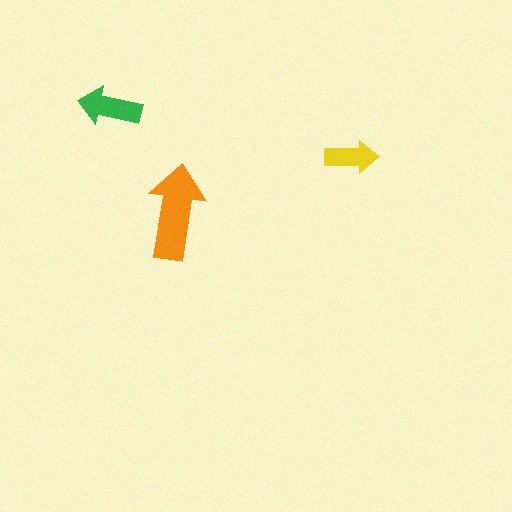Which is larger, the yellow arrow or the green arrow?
The green one.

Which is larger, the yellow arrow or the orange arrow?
The orange one.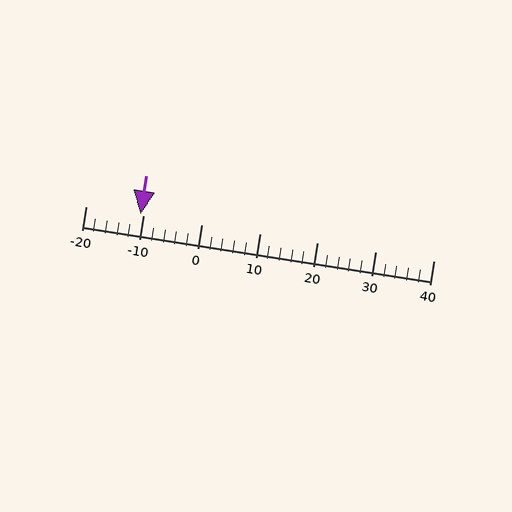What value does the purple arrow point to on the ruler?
The purple arrow points to approximately -11.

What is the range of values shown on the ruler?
The ruler shows values from -20 to 40.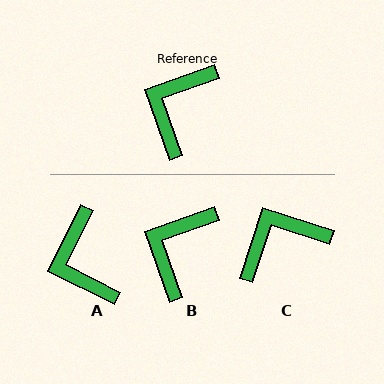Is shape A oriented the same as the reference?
No, it is off by about 44 degrees.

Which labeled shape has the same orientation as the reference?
B.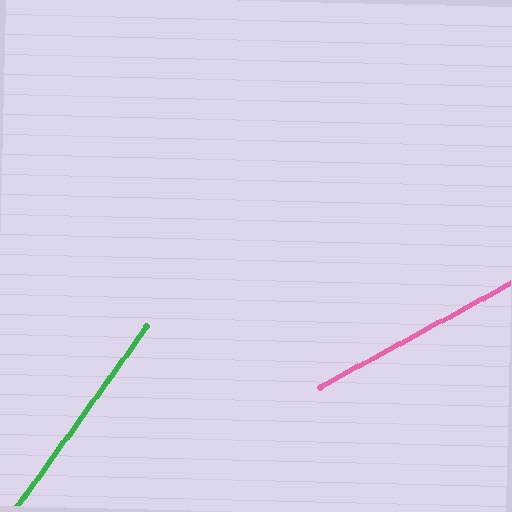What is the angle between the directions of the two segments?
Approximately 26 degrees.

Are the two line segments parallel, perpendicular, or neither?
Neither parallel nor perpendicular — they differ by about 26°.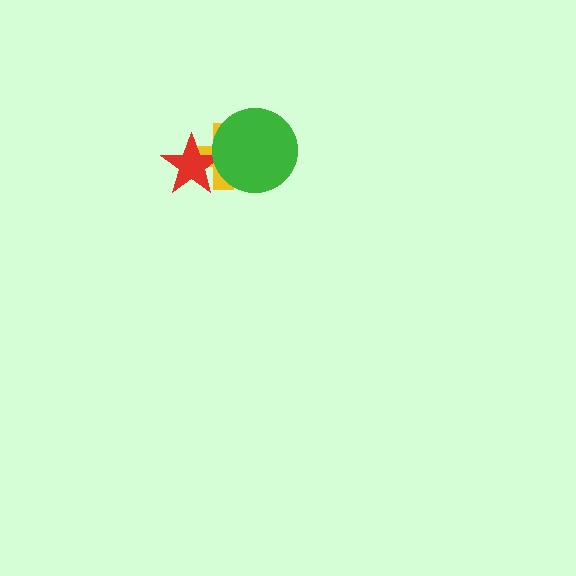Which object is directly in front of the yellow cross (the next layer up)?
The red star is directly in front of the yellow cross.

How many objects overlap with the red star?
2 objects overlap with the red star.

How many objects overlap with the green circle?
2 objects overlap with the green circle.